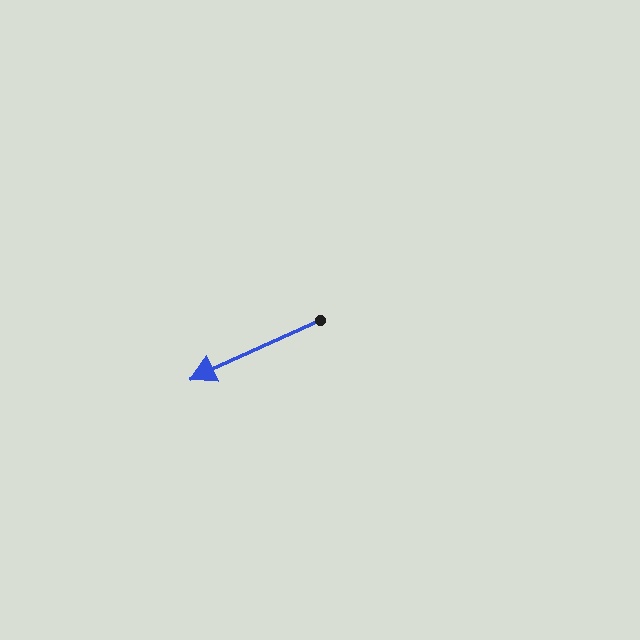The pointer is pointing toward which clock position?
Roughly 8 o'clock.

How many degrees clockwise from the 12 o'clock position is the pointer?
Approximately 246 degrees.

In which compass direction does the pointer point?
Southwest.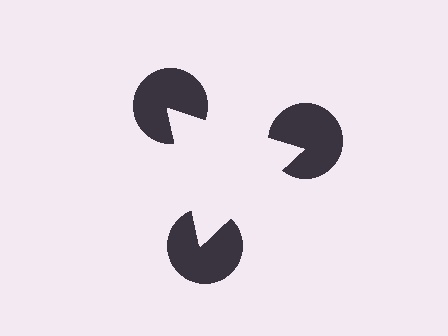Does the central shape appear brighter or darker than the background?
It typically appears slightly brighter than the background, even though no actual brightness change is drawn.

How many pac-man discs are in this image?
There are 3 — one at each vertex of the illusory triangle.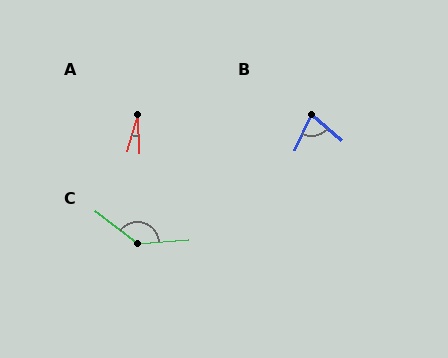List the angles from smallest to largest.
A (18°), B (73°), C (138°).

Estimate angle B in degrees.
Approximately 73 degrees.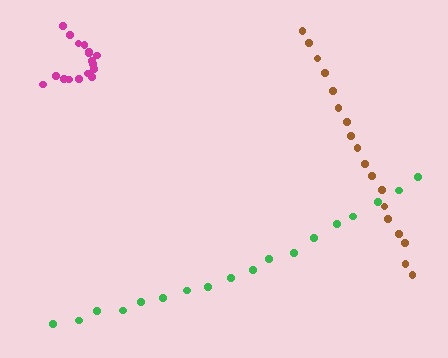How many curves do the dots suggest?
There are 3 distinct paths.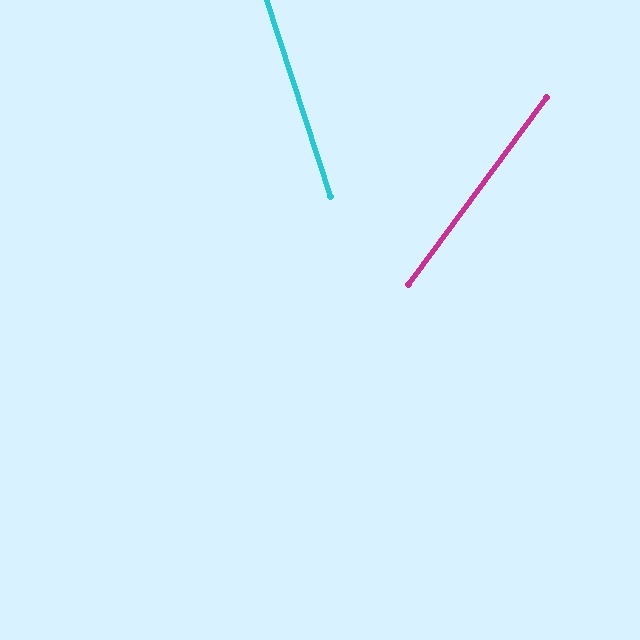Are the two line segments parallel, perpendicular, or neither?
Neither parallel nor perpendicular — they differ by about 54°.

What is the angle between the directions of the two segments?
Approximately 54 degrees.